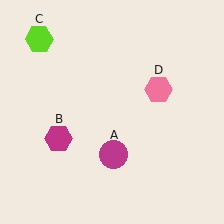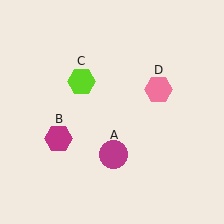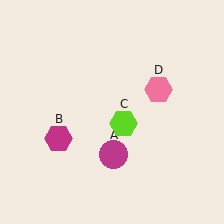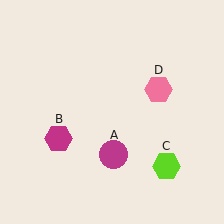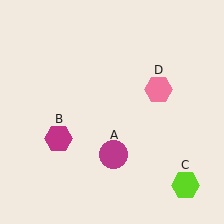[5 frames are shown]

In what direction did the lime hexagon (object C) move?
The lime hexagon (object C) moved down and to the right.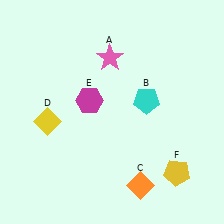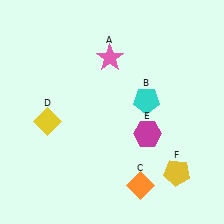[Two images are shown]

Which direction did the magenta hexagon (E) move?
The magenta hexagon (E) moved right.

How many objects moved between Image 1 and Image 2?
1 object moved between the two images.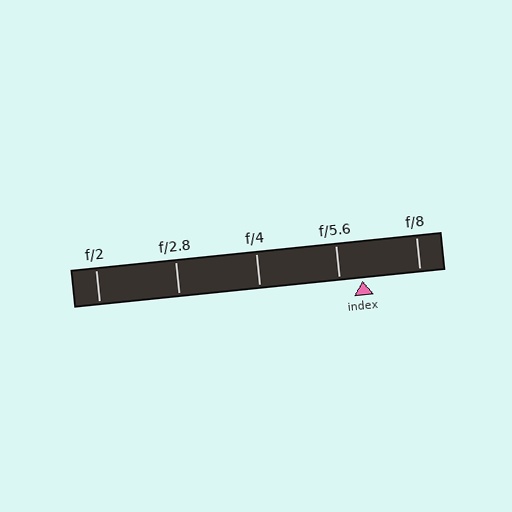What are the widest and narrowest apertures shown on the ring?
The widest aperture shown is f/2 and the narrowest is f/8.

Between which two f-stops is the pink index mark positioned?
The index mark is between f/5.6 and f/8.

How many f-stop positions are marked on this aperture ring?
There are 5 f-stop positions marked.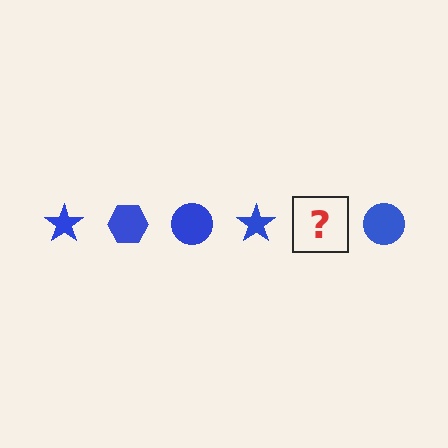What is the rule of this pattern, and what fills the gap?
The rule is that the pattern cycles through star, hexagon, circle shapes in blue. The gap should be filled with a blue hexagon.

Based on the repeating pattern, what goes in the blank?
The blank should be a blue hexagon.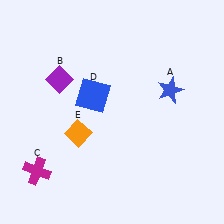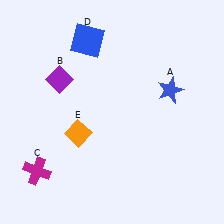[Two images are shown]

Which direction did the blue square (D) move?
The blue square (D) moved up.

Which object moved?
The blue square (D) moved up.